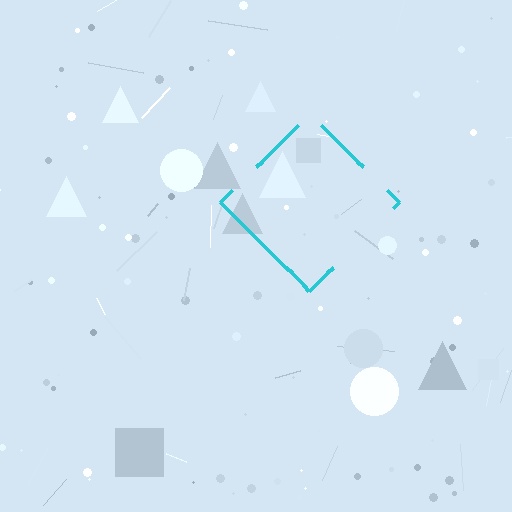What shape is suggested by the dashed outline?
The dashed outline suggests a diamond.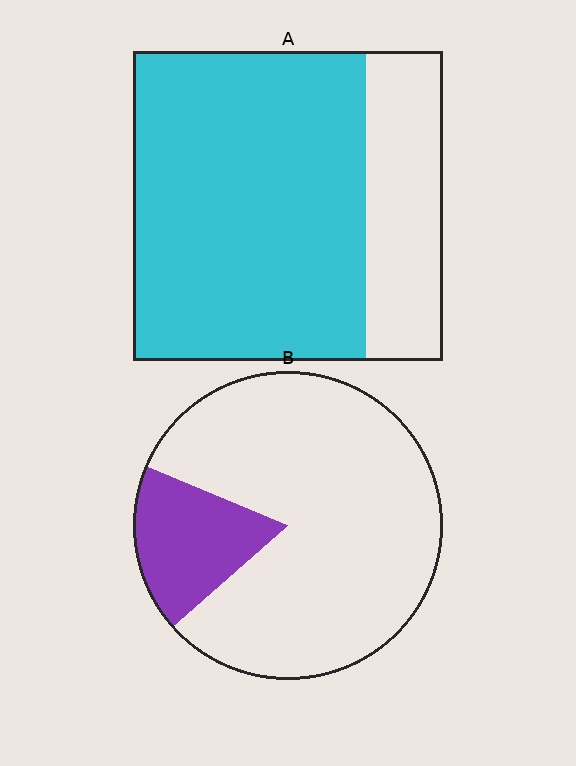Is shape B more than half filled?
No.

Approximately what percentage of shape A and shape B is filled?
A is approximately 75% and B is approximately 20%.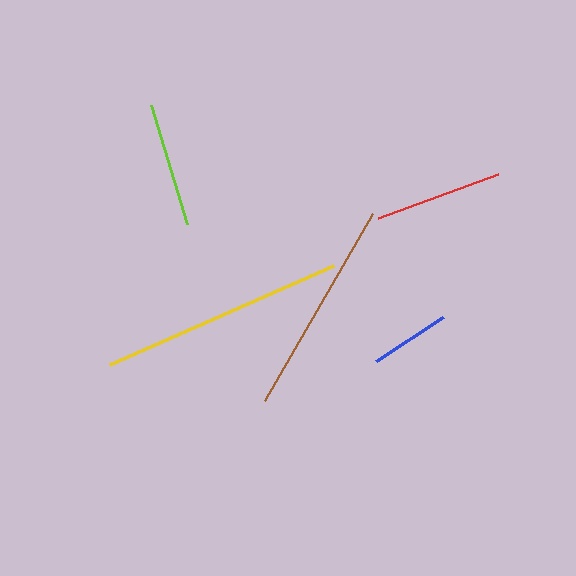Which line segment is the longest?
The yellow line is the longest at approximately 245 pixels.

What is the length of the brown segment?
The brown segment is approximately 216 pixels long.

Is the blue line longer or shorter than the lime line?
The lime line is longer than the blue line.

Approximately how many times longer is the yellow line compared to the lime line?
The yellow line is approximately 2.0 times the length of the lime line.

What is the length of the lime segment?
The lime segment is approximately 124 pixels long.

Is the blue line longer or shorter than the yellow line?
The yellow line is longer than the blue line.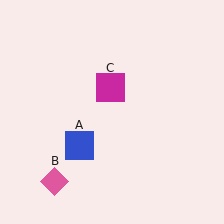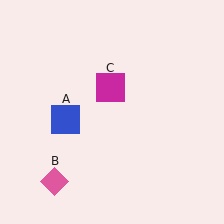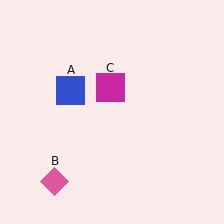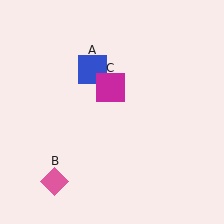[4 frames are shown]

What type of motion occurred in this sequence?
The blue square (object A) rotated clockwise around the center of the scene.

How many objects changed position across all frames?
1 object changed position: blue square (object A).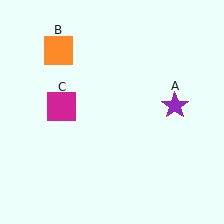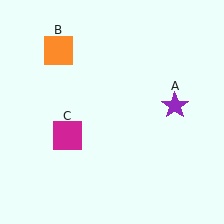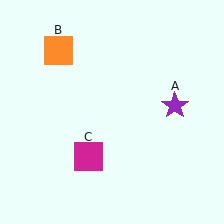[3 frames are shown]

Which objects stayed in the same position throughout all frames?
Purple star (object A) and orange square (object B) remained stationary.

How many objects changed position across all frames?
1 object changed position: magenta square (object C).